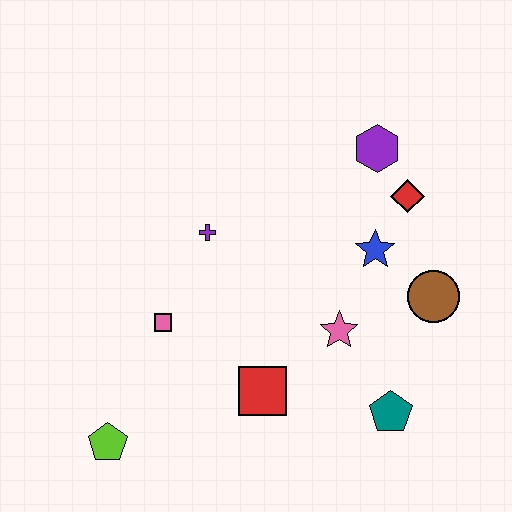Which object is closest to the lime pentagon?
The pink square is closest to the lime pentagon.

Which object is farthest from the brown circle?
The lime pentagon is farthest from the brown circle.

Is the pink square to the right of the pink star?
No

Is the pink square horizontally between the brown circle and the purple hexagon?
No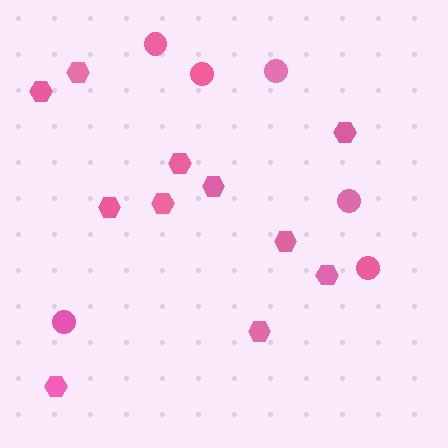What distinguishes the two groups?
There are 2 groups: one group of circles (6) and one group of hexagons (11).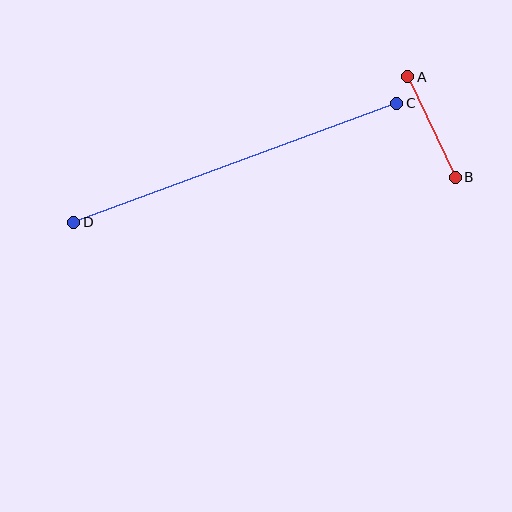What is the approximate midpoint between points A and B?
The midpoint is at approximately (431, 127) pixels.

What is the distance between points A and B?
The distance is approximately 111 pixels.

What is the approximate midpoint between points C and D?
The midpoint is at approximately (235, 163) pixels.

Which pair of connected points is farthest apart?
Points C and D are farthest apart.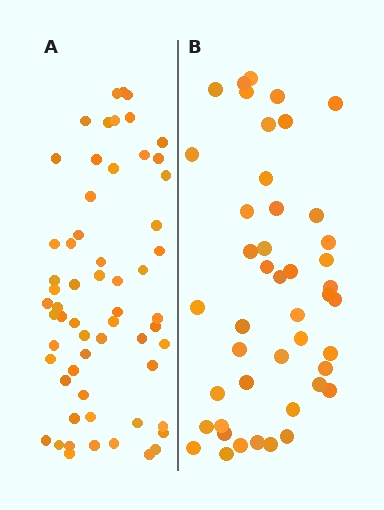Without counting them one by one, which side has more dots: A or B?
Region A (the left region) has more dots.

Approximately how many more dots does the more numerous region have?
Region A has approximately 15 more dots than region B.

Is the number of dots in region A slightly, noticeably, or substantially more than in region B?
Region A has noticeably more, but not dramatically so. The ratio is roughly 1.3 to 1.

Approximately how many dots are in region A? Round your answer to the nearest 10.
About 60 dots.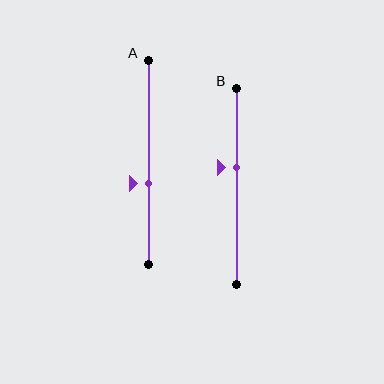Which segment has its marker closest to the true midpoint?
Segment B has its marker closest to the true midpoint.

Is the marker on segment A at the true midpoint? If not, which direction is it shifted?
No, the marker on segment A is shifted downward by about 10% of the segment length.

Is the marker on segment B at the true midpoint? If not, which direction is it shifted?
No, the marker on segment B is shifted upward by about 10% of the segment length.